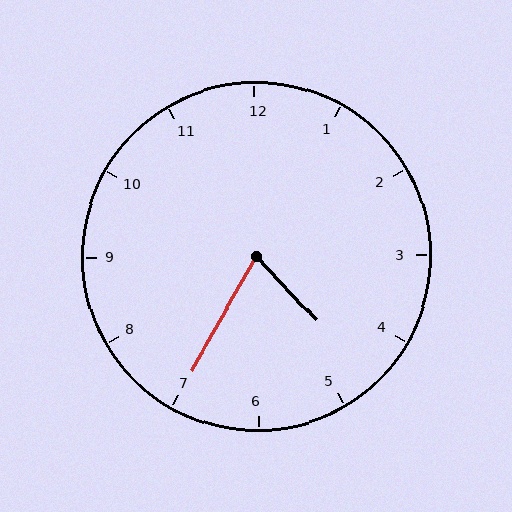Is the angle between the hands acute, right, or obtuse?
It is acute.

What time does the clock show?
4:35.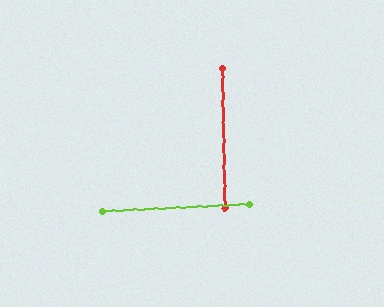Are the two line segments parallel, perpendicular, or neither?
Perpendicular — they meet at approximately 88°.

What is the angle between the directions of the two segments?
Approximately 88 degrees.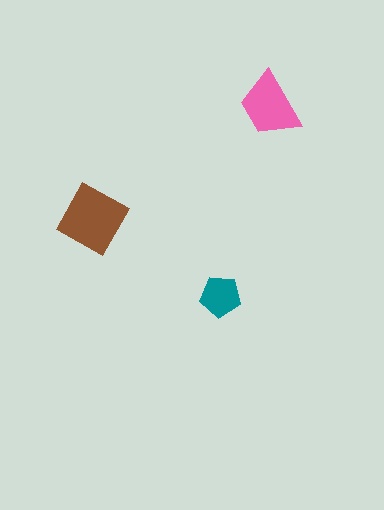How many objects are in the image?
There are 3 objects in the image.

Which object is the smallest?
The teal pentagon.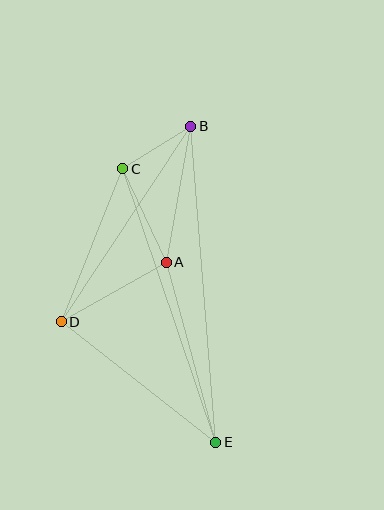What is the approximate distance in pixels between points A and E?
The distance between A and E is approximately 187 pixels.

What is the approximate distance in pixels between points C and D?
The distance between C and D is approximately 165 pixels.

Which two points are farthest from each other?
Points B and E are farthest from each other.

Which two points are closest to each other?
Points B and C are closest to each other.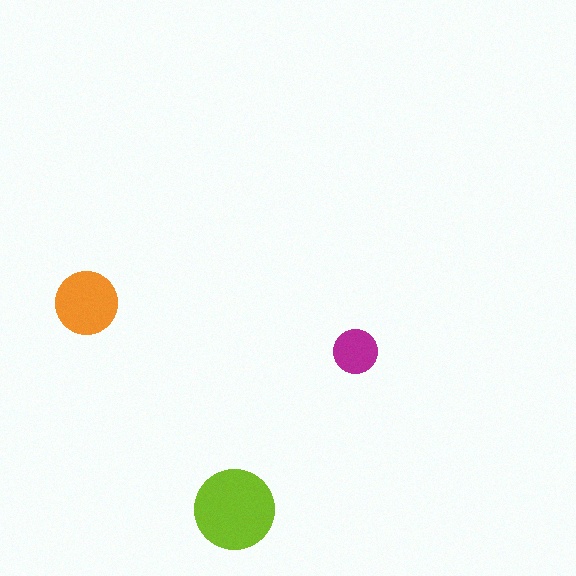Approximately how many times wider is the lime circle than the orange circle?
About 1.5 times wider.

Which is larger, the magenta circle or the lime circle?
The lime one.